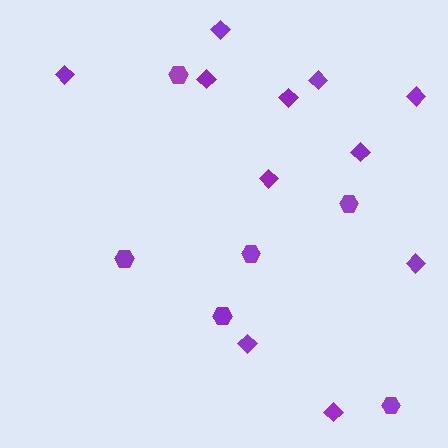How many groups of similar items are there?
There are 2 groups: one group of hexagons (6) and one group of diamonds (11).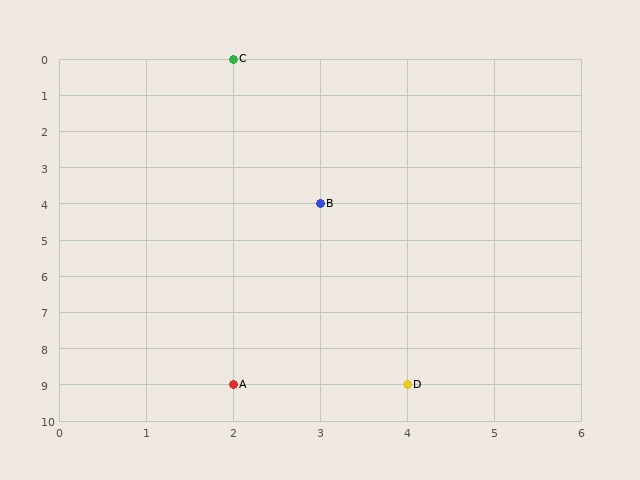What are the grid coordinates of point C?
Point C is at grid coordinates (2, 0).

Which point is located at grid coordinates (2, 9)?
Point A is at (2, 9).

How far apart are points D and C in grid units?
Points D and C are 2 columns and 9 rows apart (about 9.2 grid units diagonally).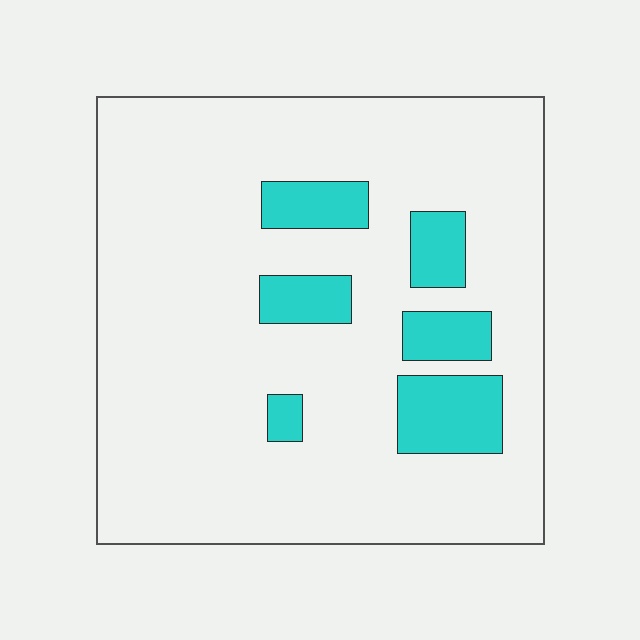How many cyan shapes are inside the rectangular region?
6.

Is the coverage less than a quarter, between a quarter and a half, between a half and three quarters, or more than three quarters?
Less than a quarter.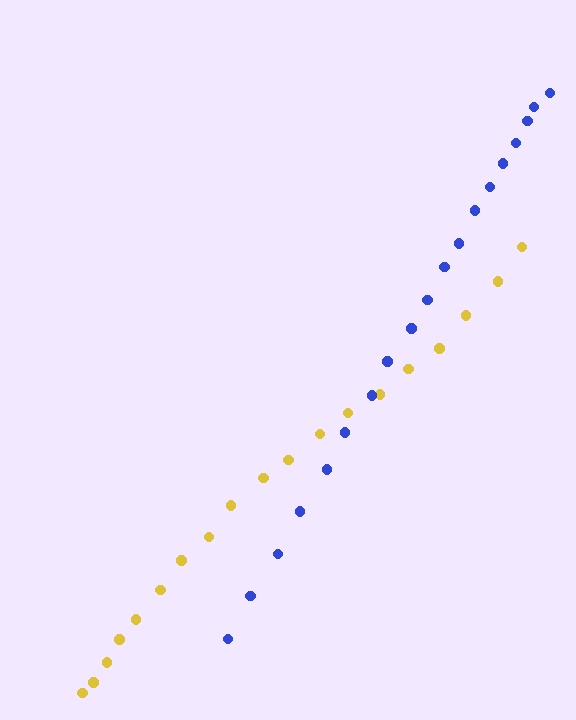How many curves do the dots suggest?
There are 2 distinct paths.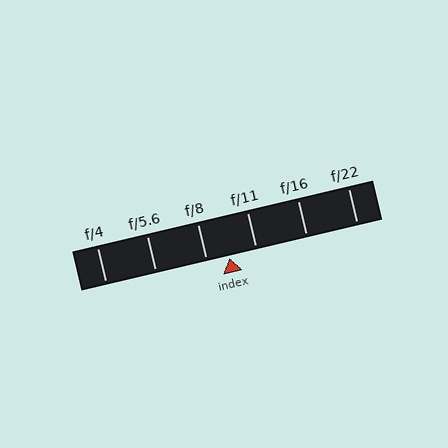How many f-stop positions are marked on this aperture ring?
There are 6 f-stop positions marked.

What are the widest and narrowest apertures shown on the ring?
The widest aperture shown is f/4 and the narrowest is f/22.